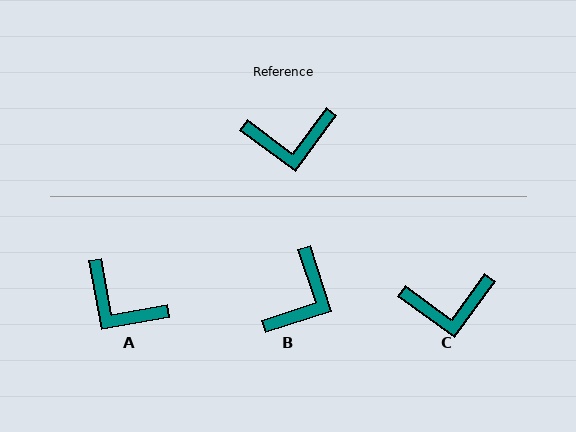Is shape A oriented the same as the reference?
No, it is off by about 44 degrees.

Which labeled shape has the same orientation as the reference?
C.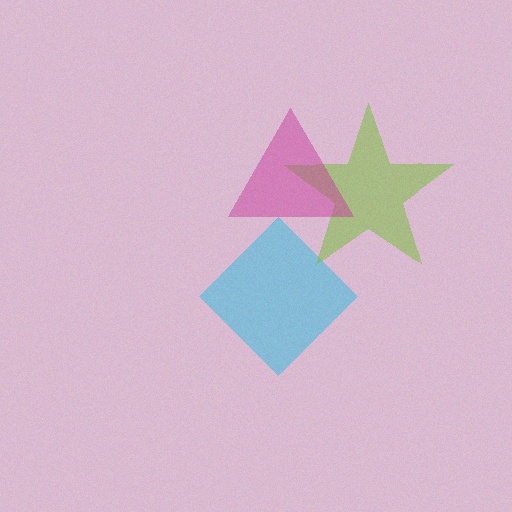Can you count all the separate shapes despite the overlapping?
Yes, there are 3 separate shapes.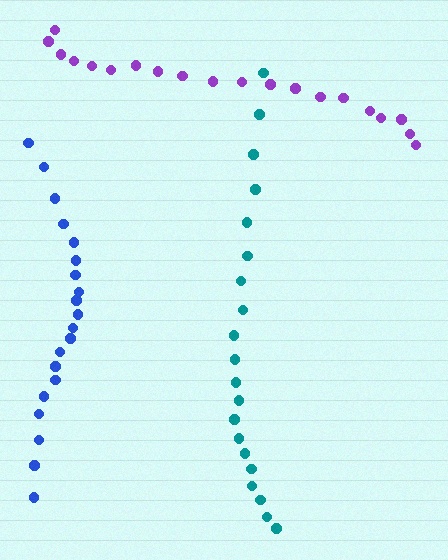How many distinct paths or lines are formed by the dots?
There are 3 distinct paths.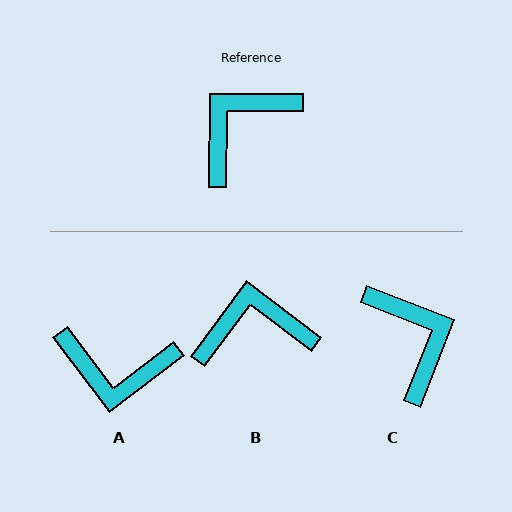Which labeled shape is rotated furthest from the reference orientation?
A, about 128 degrees away.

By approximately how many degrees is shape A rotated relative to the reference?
Approximately 128 degrees counter-clockwise.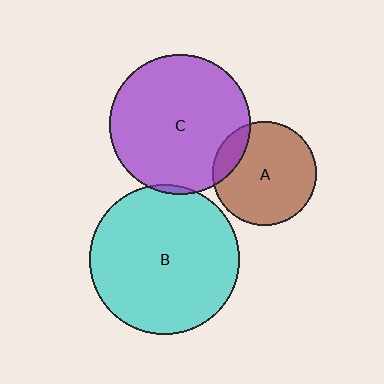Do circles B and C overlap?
Yes.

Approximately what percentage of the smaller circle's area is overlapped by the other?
Approximately 5%.